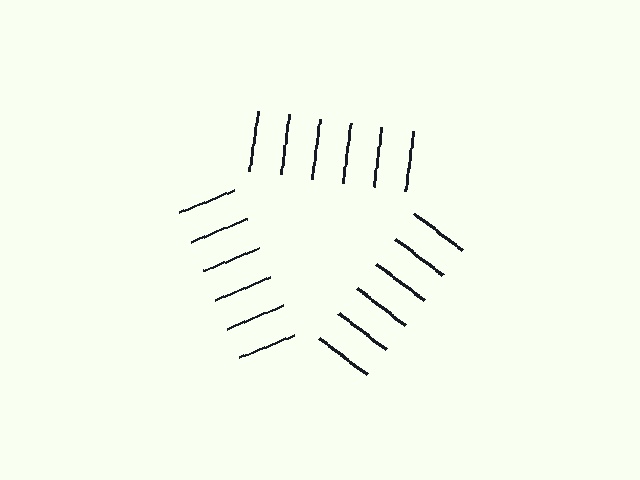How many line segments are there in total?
18 — 6 along each of the 3 edges.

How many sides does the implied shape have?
3 sides — the line-ends trace a triangle.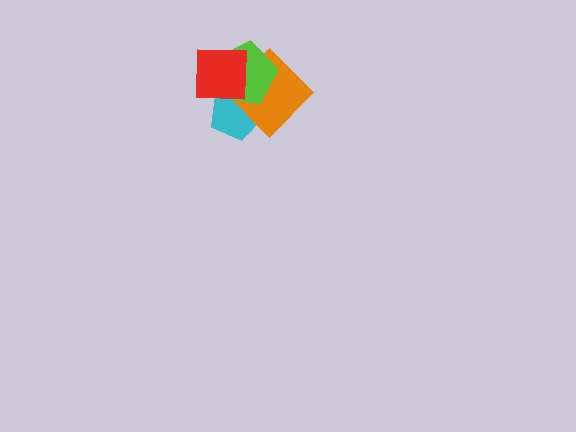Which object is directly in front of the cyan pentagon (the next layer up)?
The orange diamond is directly in front of the cyan pentagon.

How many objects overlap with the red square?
3 objects overlap with the red square.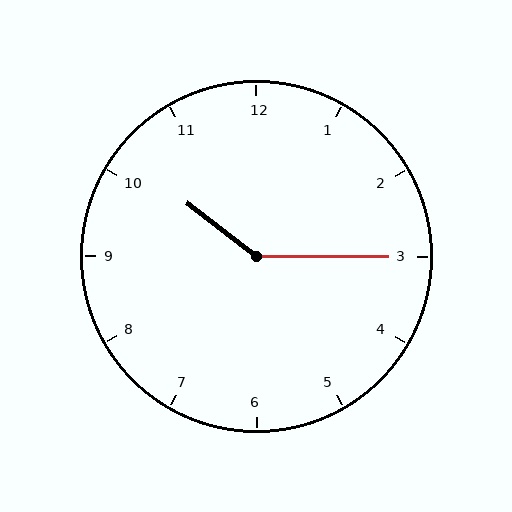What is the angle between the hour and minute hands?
Approximately 142 degrees.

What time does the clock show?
10:15.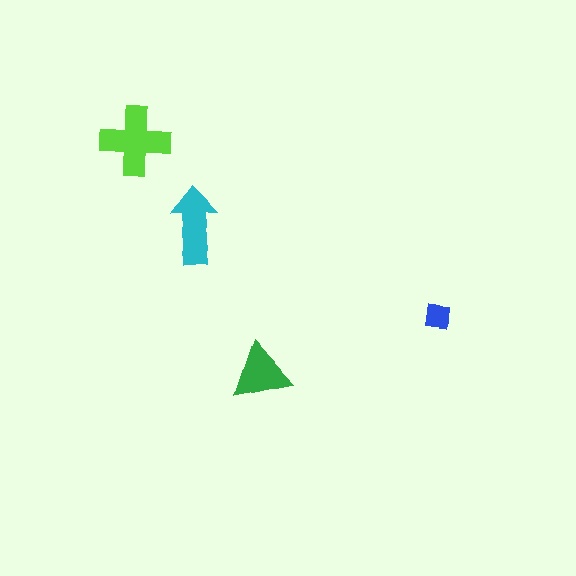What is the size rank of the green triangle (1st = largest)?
3rd.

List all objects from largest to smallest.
The lime cross, the cyan arrow, the green triangle, the blue square.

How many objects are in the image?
There are 4 objects in the image.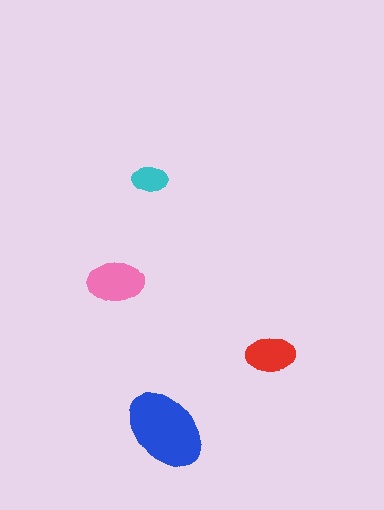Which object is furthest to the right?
The red ellipse is rightmost.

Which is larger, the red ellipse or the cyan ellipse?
The red one.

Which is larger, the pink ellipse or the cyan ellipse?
The pink one.